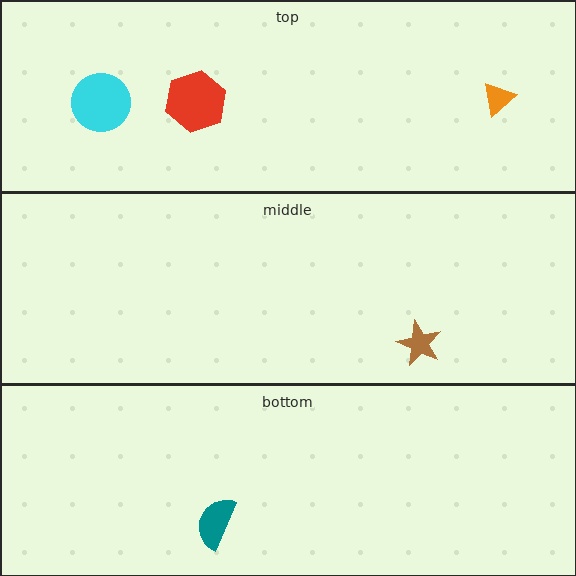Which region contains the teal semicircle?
The bottom region.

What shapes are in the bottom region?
The teal semicircle.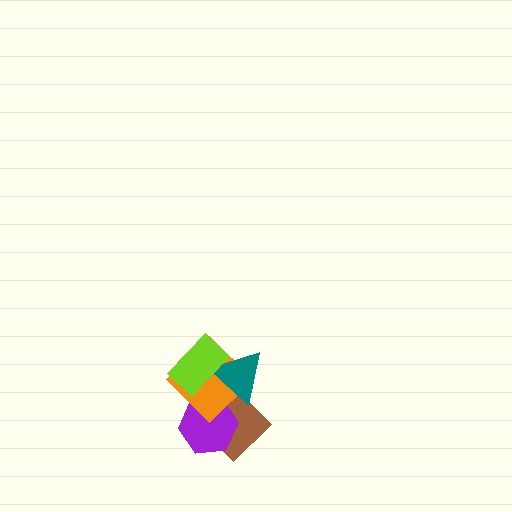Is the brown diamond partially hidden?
Yes, it is partially covered by another shape.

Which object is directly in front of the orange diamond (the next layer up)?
The teal triangle is directly in front of the orange diamond.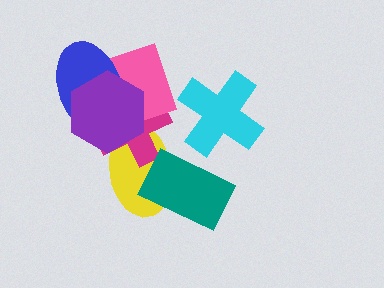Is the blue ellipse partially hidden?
Yes, it is partially covered by another shape.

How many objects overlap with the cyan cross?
0 objects overlap with the cyan cross.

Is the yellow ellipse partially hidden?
Yes, it is partially covered by another shape.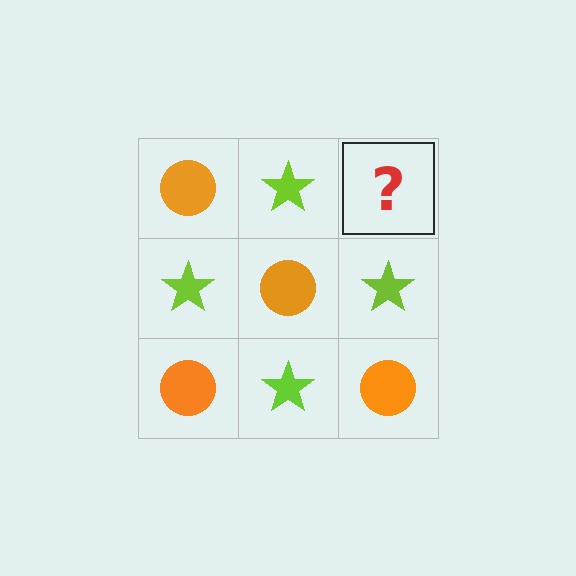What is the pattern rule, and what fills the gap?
The rule is that it alternates orange circle and lime star in a checkerboard pattern. The gap should be filled with an orange circle.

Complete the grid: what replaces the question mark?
The question mark should be replaced with an orange circle.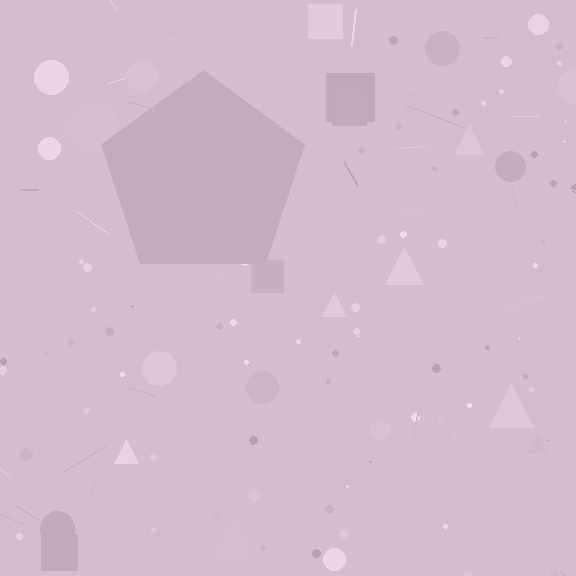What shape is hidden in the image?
A pentagon is hidden in the image.